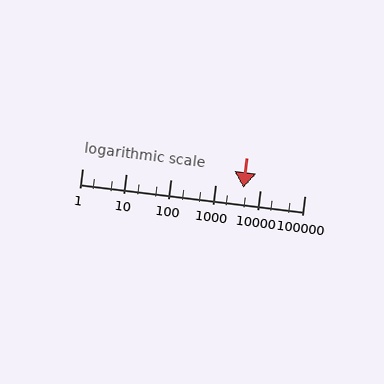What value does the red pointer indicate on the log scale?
The pointer indicates approximately 4300.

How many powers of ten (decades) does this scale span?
The scale spans 5 decades, from 1 to 100000.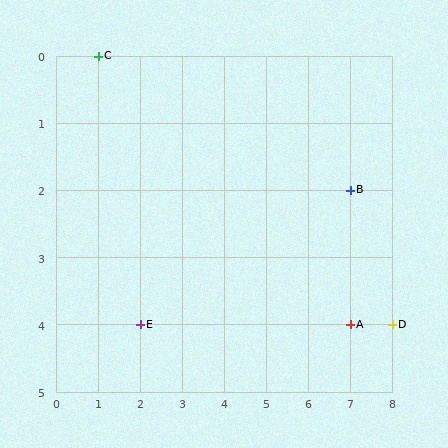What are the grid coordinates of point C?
Point C is at grid coordinates (1, 0).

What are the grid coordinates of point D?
Point D is at grid coordinates (8, 4).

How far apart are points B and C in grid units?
Points B and C are 6 columns and 2 rows apart (about 6.3 grid units diagonally).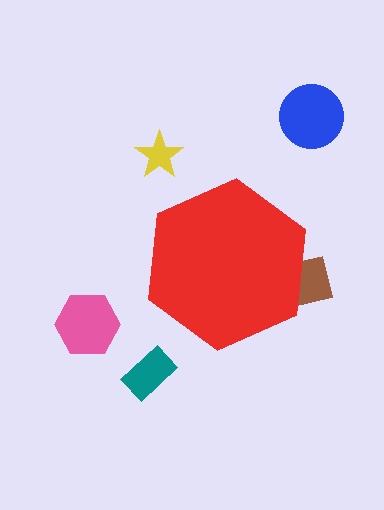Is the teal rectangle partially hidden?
No, the teal rectangle is fully visible.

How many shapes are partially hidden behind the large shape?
1 shape is partially hidden.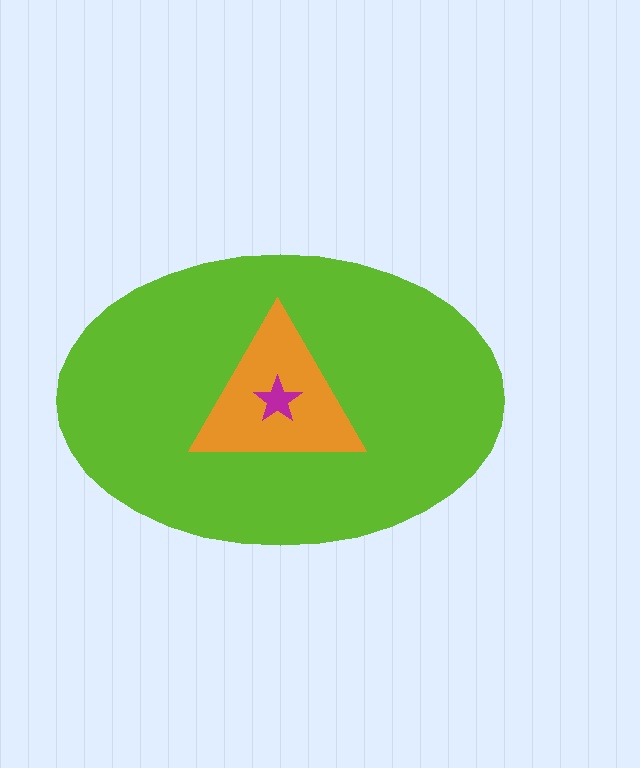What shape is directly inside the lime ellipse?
The orange triangle.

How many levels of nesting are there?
3.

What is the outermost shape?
The lime ellipse.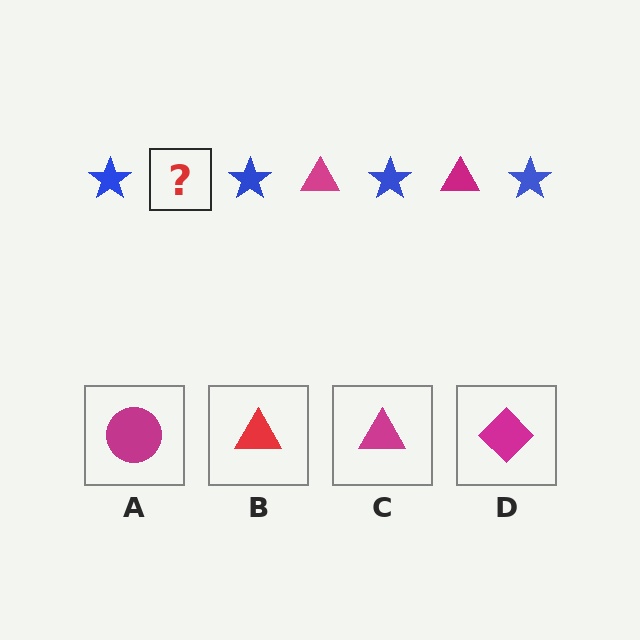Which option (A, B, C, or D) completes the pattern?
C.